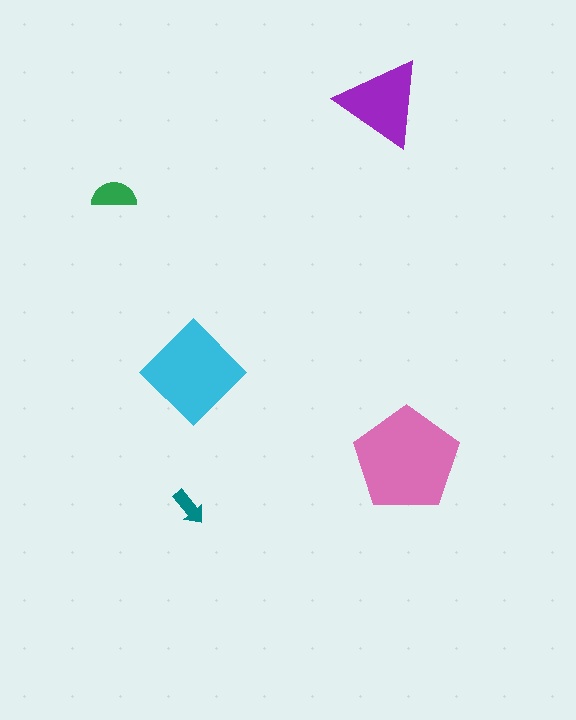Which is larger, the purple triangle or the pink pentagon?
The pink pentagon.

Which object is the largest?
The pink pentagon.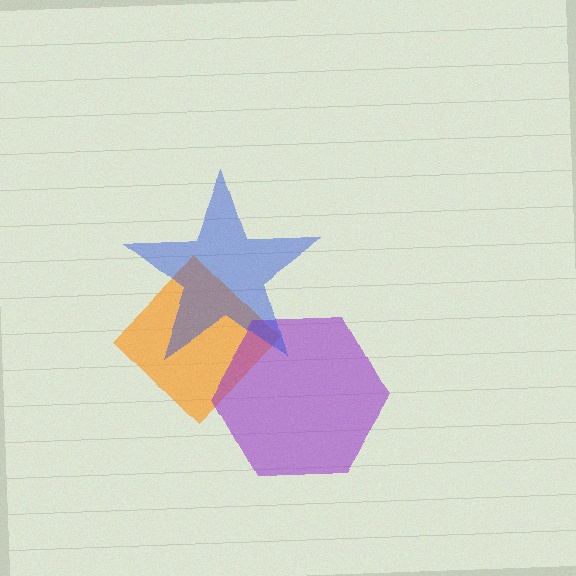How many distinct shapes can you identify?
There are 3 distinct shapes: an orange diamond, a purple hexagon, a blue star.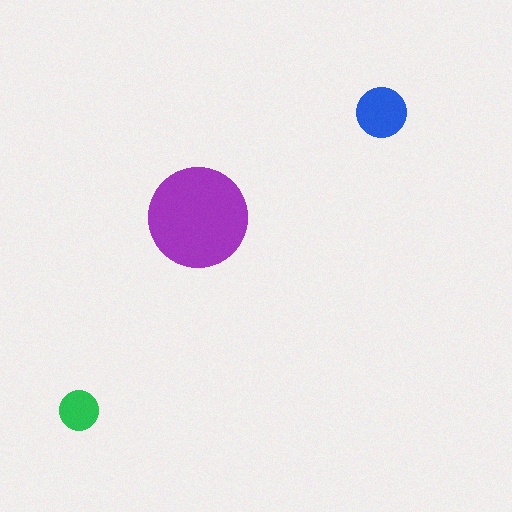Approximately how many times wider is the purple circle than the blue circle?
About 2 times wider.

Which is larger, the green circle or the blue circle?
The blue one.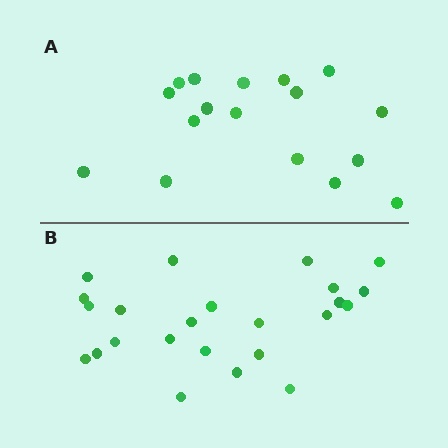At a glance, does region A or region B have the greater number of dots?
Region B (the bottom region) has more dots.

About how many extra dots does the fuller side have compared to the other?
Region B has roughly 8 or so more dots than region A.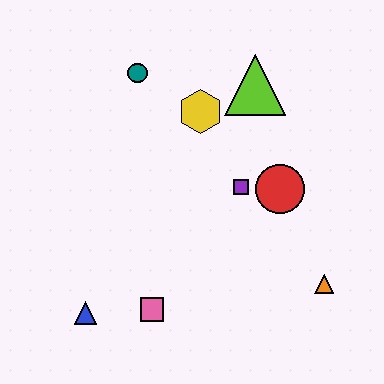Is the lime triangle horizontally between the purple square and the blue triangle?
No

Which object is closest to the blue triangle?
The pink square is closest to the blue triangle.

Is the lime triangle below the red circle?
No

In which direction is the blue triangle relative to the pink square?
The blue triangle is to the left of the pink square.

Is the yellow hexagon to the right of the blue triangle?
Yes